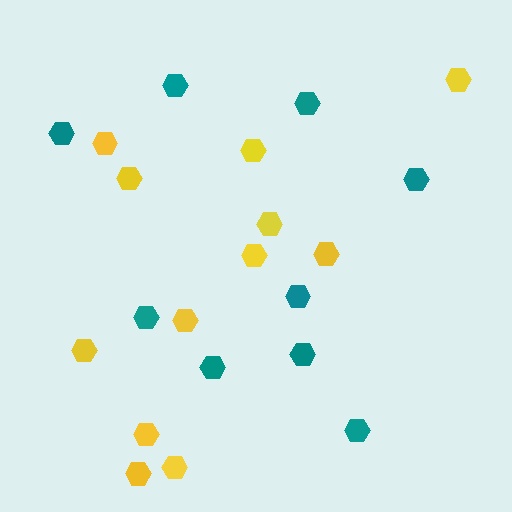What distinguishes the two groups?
There are 2 groups: one group of teal hexagons (9) and one group of yellow hexagons (12).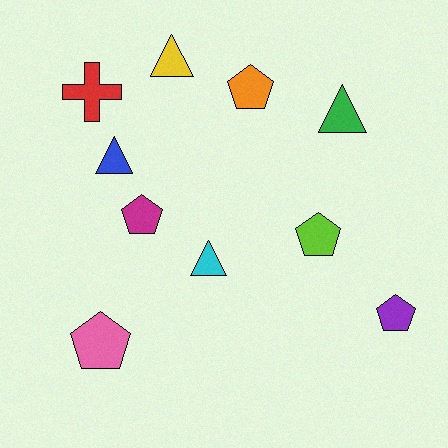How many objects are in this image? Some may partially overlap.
There are 10 objects.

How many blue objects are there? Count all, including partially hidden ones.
There is 1 blue object.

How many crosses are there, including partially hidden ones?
There is 1 cross.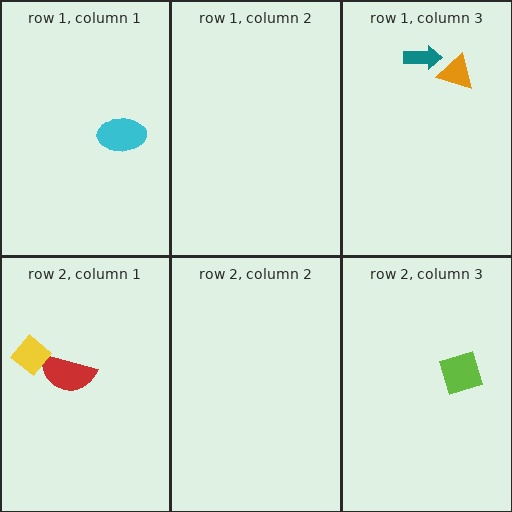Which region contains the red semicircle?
The row 2, column 1 region.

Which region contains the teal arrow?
The row 1, column 3 region.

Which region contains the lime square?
The row 2, column 3 region.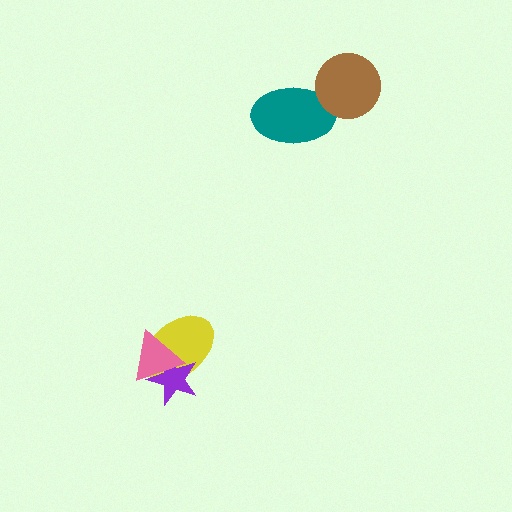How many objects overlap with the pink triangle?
2 objects overlap with the pink triangle.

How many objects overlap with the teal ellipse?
1 object overlaps with the teal ellipse.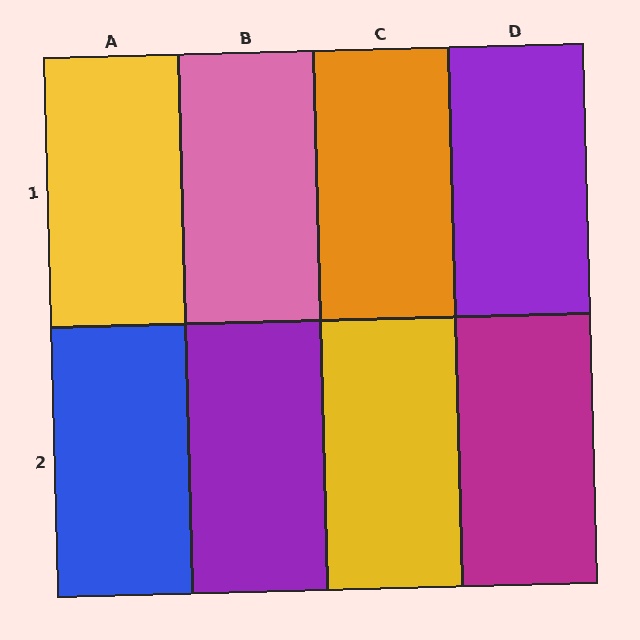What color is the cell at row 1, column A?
Yellow.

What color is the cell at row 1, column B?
Pink.